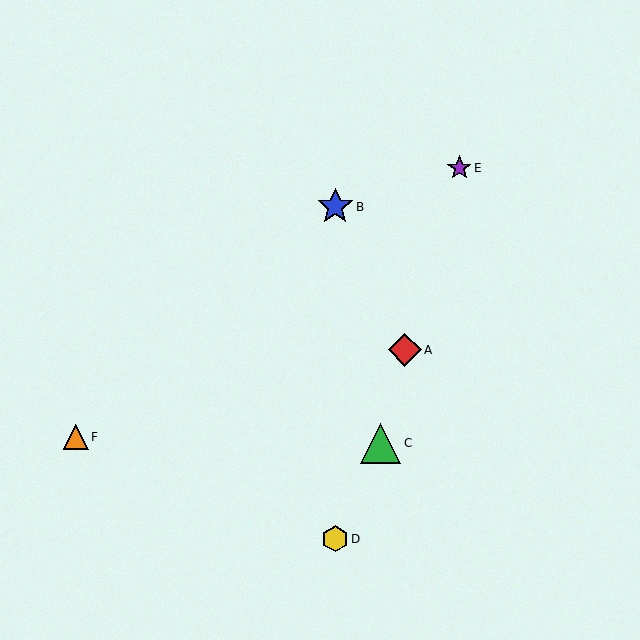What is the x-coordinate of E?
Object E is at x≈459.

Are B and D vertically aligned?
Yes, both are at x≈335.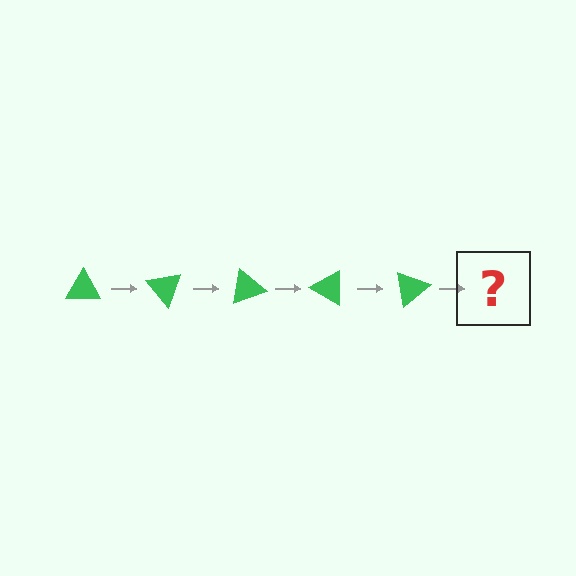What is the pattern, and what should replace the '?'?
The pattern is that the triangle rotates 50 degrees each step. The '?' should be a green triangle rotated 250 degrees.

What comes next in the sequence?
The next element should be a green triangle rotated 250 degrees.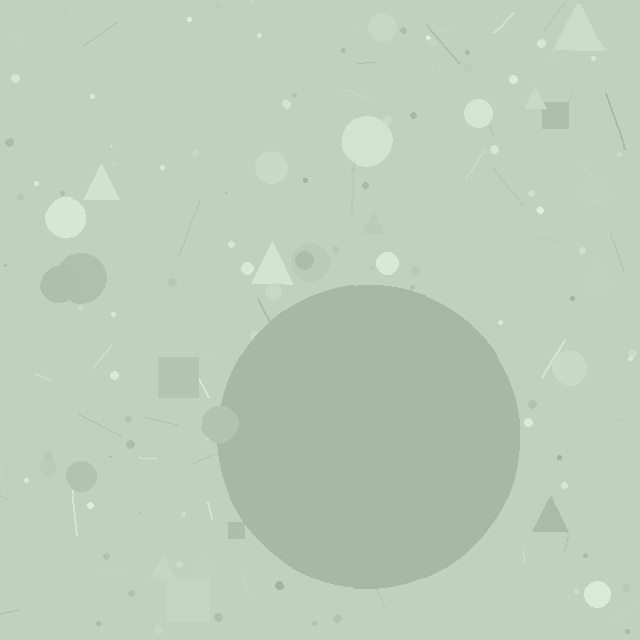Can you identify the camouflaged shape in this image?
The camouflaged shape is a circle.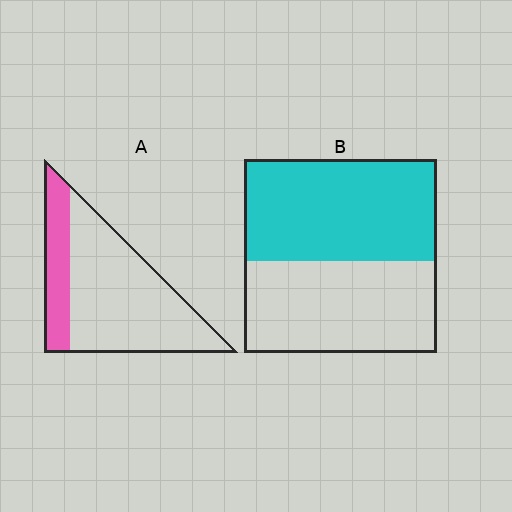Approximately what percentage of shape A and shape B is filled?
A is approximately 25% and B is approximately 55%.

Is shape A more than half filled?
No.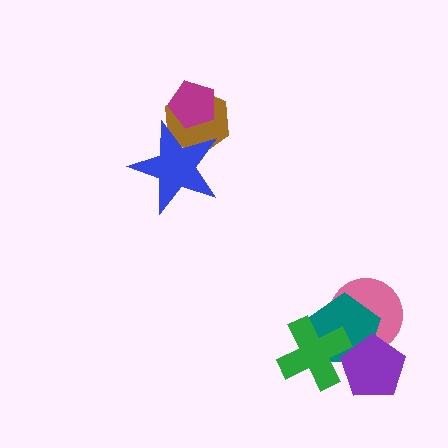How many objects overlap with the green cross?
3 objects overlap with the green cross.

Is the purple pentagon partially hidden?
Yes, it is partially covered by another shape.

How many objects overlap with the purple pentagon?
3 objects overlap with the purple pentagon.